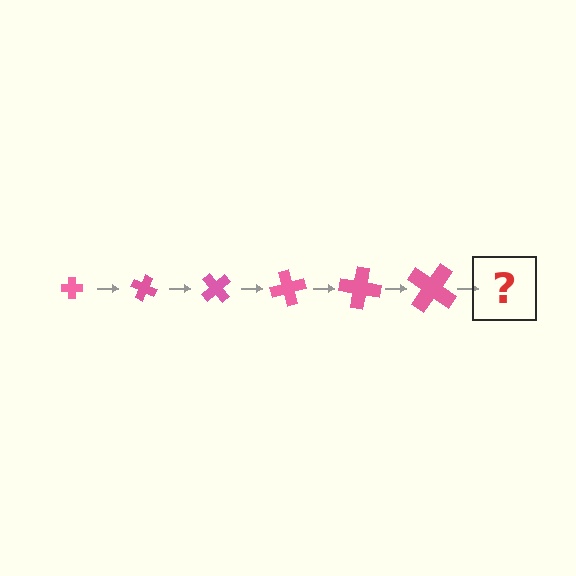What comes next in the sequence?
The next element should be a cross, larger than the previous one and rotated 150 degrees from the start.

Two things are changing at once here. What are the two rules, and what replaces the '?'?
The two rules are that the cross grows larger each step and it rotates 25 degrees each step. The '?' should be a cross, larger than the previous one and rotated 150 degrees from the start.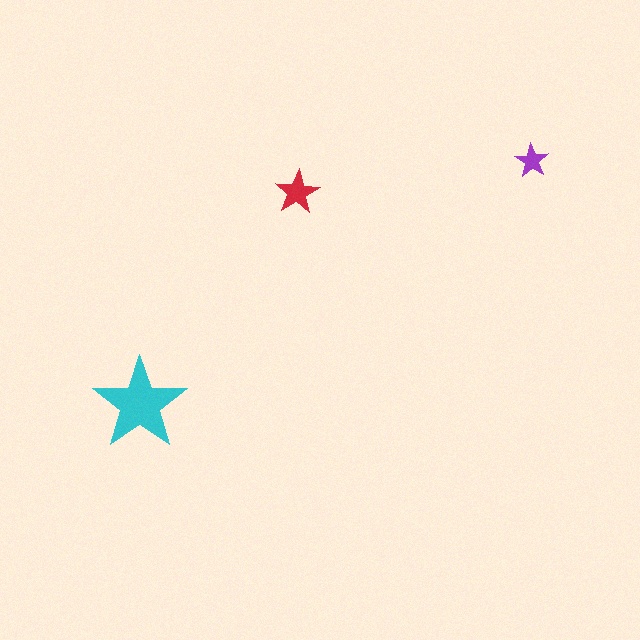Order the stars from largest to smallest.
the cyan one, the red one, the purple one.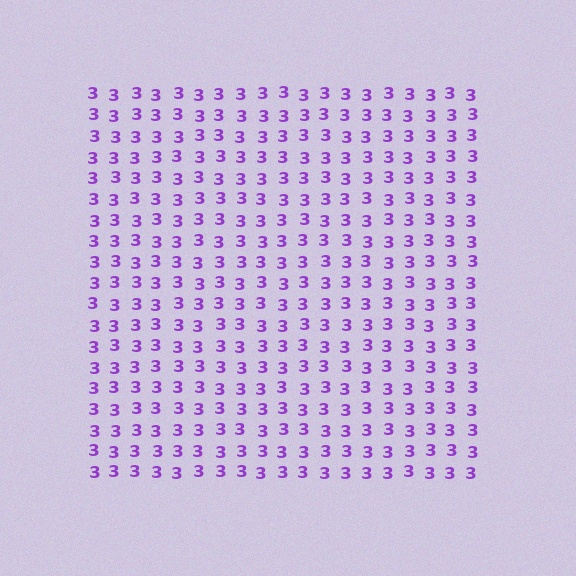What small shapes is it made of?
It is made of small digit 3's.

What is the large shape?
The large shape is a square.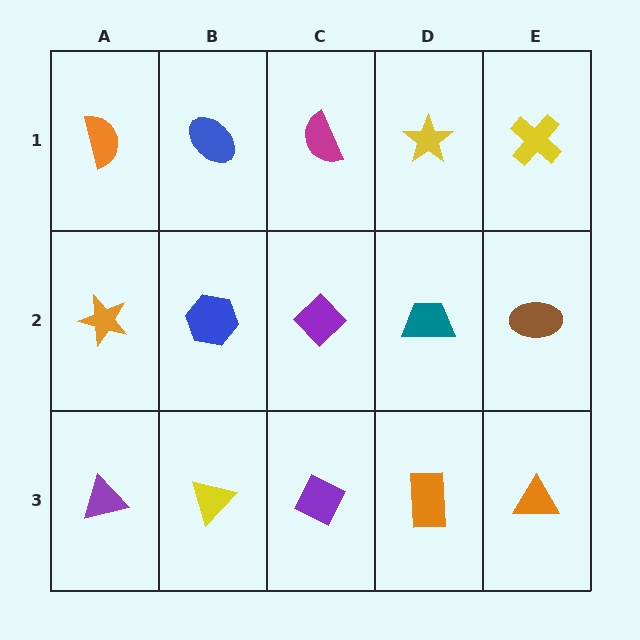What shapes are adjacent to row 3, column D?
A teal trapezoid (row 2, column D), a purple diamond (row 3, column C), an orange triangle (row 3, column E).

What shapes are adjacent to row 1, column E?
A brown ellipse (row 2, column E), a yellow star (row 1, column D).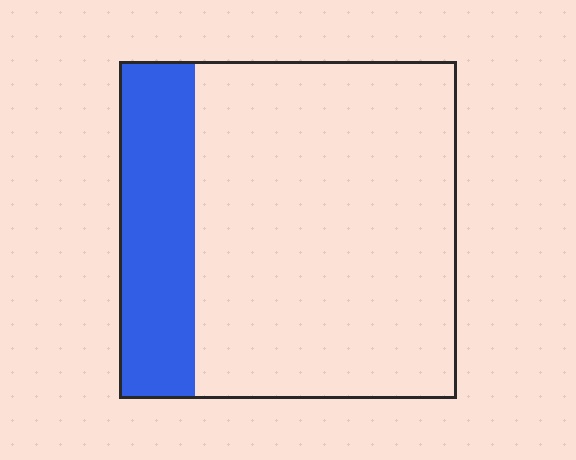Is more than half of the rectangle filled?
No.